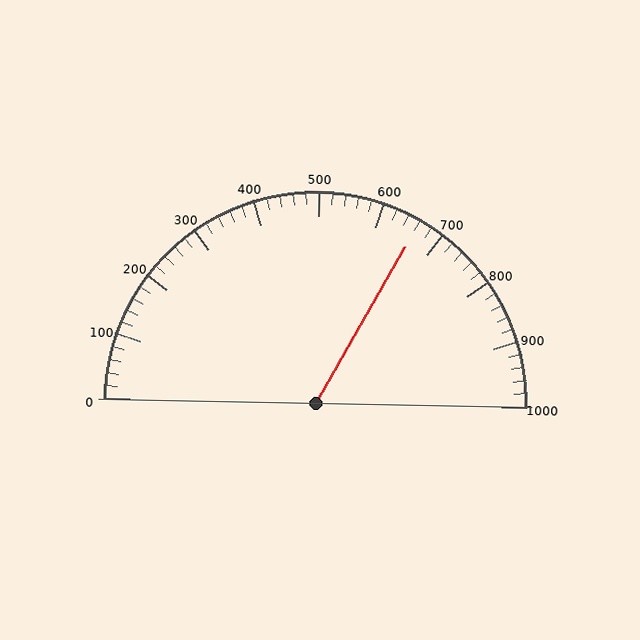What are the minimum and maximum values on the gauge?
The gauge ranges from 0 to 1000.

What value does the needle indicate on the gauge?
The needle indicates approximately 660.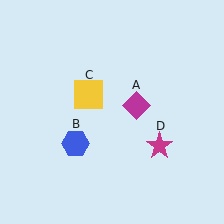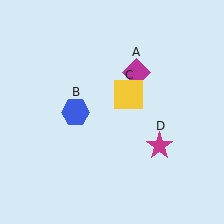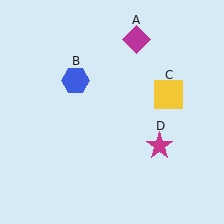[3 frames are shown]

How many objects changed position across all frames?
3 objects changed position: magenta diamond (object A), blue hexagon (object B), yellow square (object C).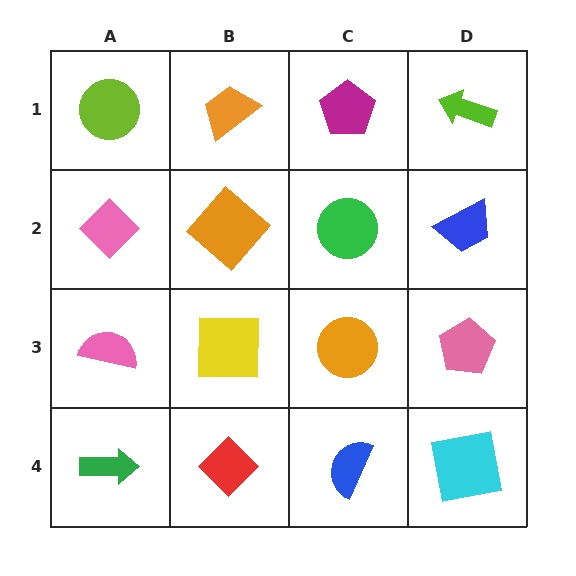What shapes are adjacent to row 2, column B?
An orange trapezoid (row 1, column B), a yellow square (row 3, column B), a pink diamond (row 2, column A), a green circle (row 2, column C).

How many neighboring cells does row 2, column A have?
3.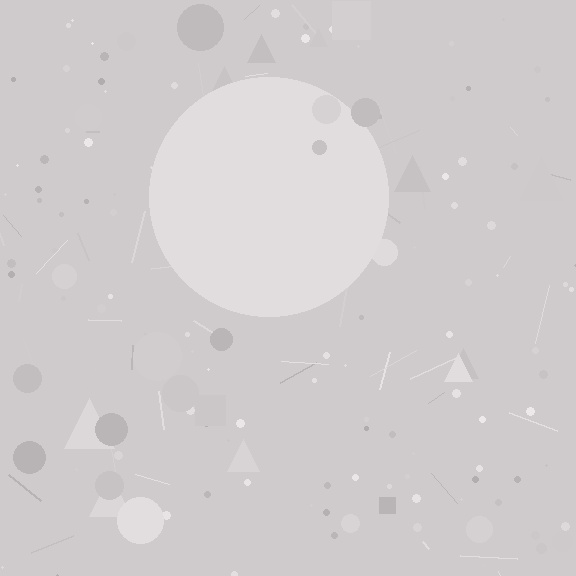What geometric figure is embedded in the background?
A circle is embedded in the background.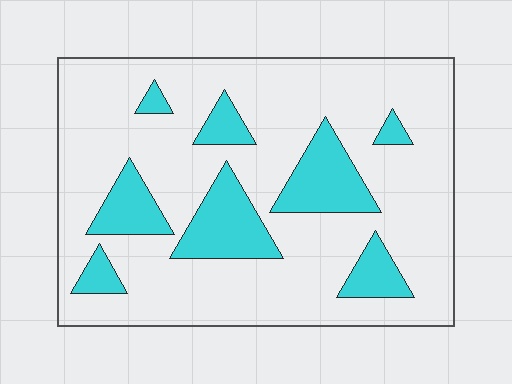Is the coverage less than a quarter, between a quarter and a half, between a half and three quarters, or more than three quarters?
Less than a quarter.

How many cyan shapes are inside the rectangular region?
8.